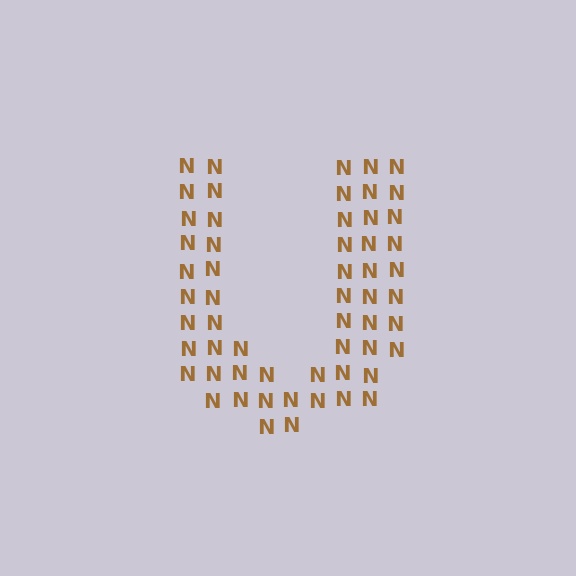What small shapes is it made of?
It is made of small letter N's.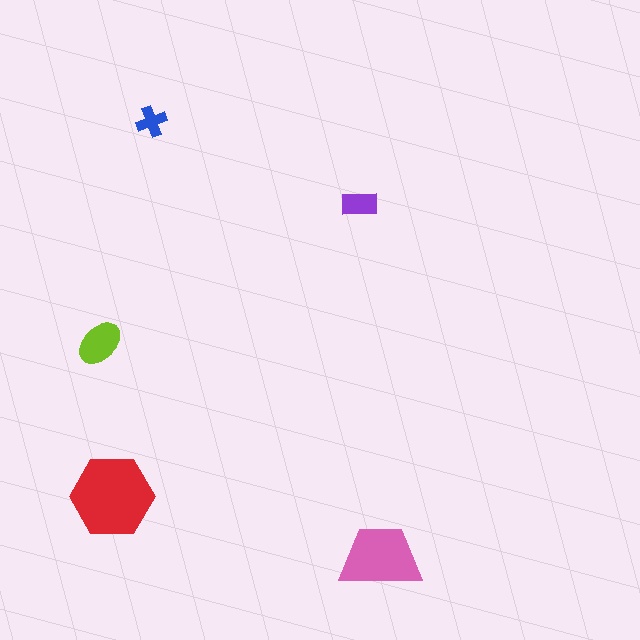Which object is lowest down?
The pink trapezoid is bottommost.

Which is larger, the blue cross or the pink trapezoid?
The pink trapezoid.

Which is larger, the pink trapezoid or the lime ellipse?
The pink trapezoid.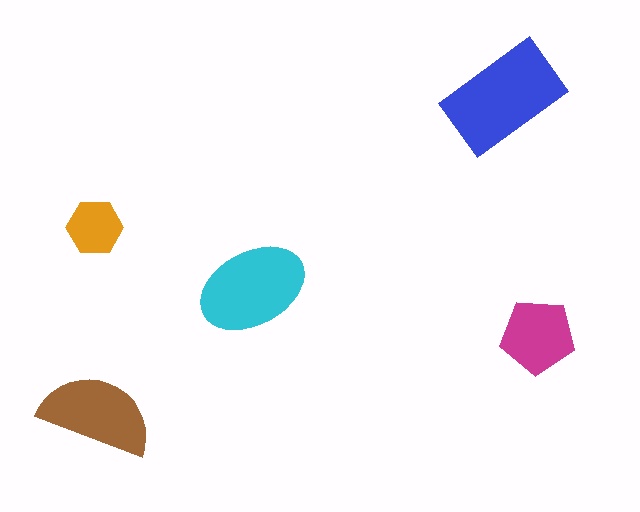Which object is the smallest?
The orange hexagon.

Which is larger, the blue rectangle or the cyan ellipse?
The blue rectangle.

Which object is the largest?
The blue rectangle.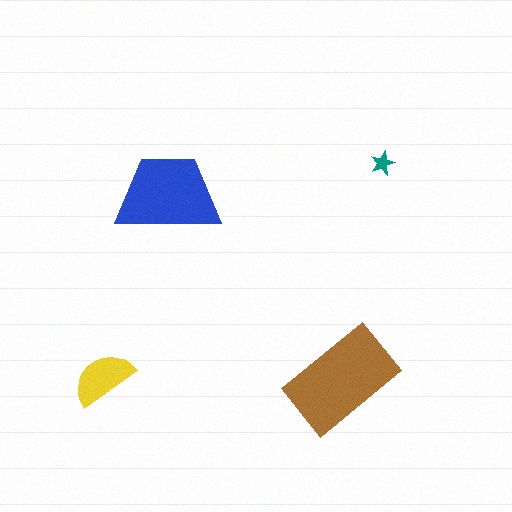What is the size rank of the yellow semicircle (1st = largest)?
3rd.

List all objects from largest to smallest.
The brown rectangle, the blue trapezoid, the yellow semicircle, the teal star.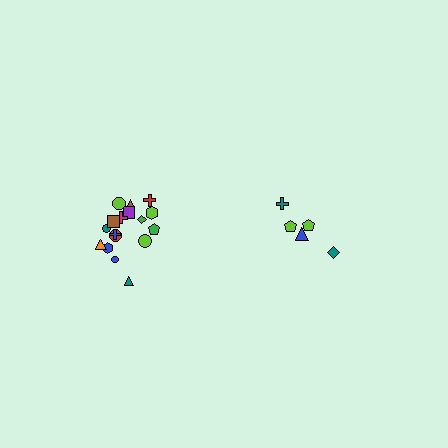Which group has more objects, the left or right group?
The left group.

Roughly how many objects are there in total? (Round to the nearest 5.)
Roughly 25 objects in total.